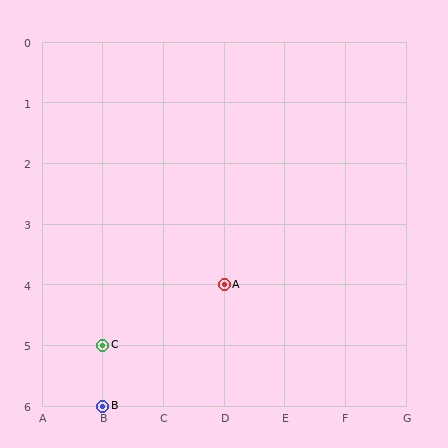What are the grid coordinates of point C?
Point C is at grid coordinates (B, 5).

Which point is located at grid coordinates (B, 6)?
Point B is at (B, 6).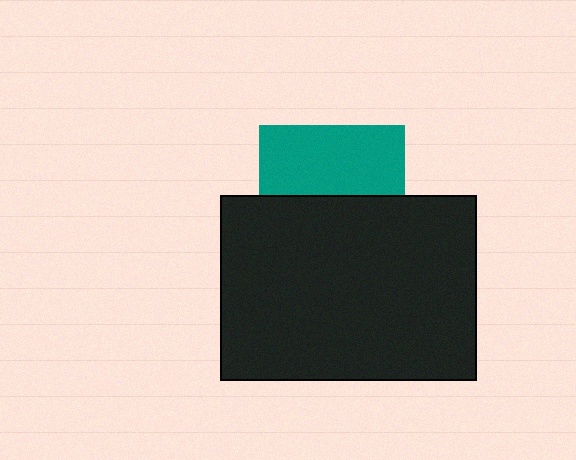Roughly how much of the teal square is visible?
About half of it is visible (roughly 48%).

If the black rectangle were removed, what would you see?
You would see the complete teal square.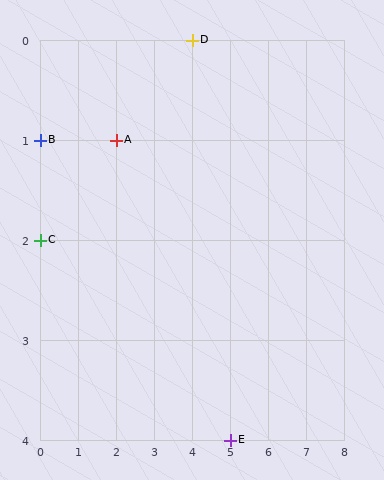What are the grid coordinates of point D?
Point D is at grid coordinates (4, 0).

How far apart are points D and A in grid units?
Points D and A are 2 columns and 1 row apart (about 2.2 grid units diagonally).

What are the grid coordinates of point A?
Point A is at grid coordinates (2, 1).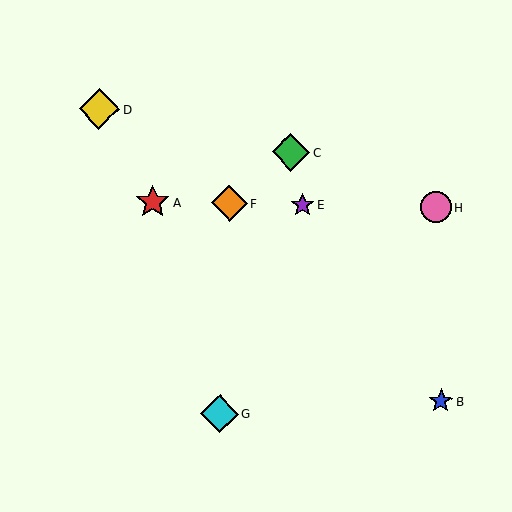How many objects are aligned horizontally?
4 objects (A, E, F, H) are aligned horizontally.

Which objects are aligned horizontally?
Objects A, E, F, H are aligned horizontally.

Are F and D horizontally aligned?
No, F is at y≈203 and D is at y≈109.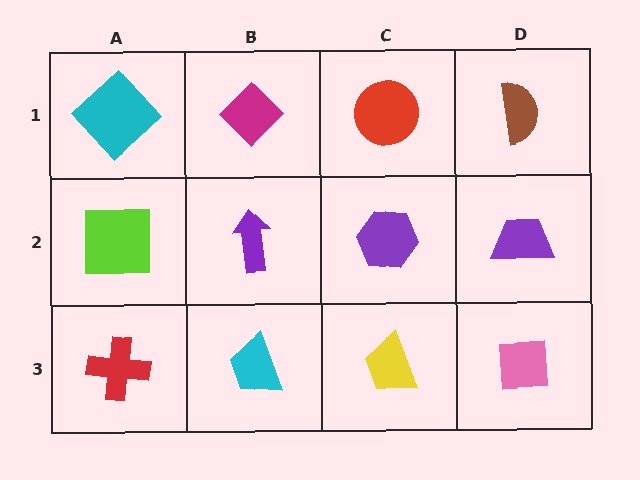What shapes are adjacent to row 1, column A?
A lime square (row 2, column A), a magenta diamond (row 1, column B).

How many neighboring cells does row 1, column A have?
2.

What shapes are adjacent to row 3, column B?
A purple arrow (row 2, column B), a red cross (row 3, column A), a yellow trapezoid (row 3, column C).